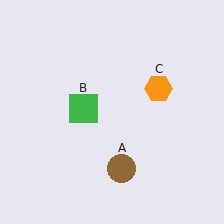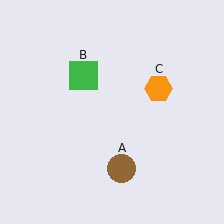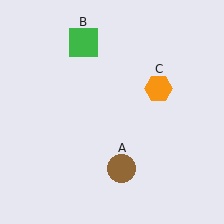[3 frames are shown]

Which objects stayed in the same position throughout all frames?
Brown circle (object A) and orange hexagon (object C) remained stationary.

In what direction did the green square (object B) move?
The green square (object B) moved up.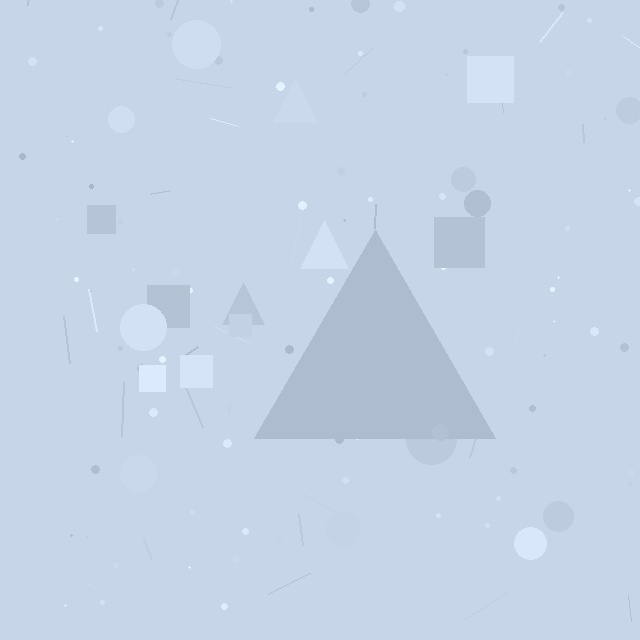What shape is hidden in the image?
A triangle is hidden in the image.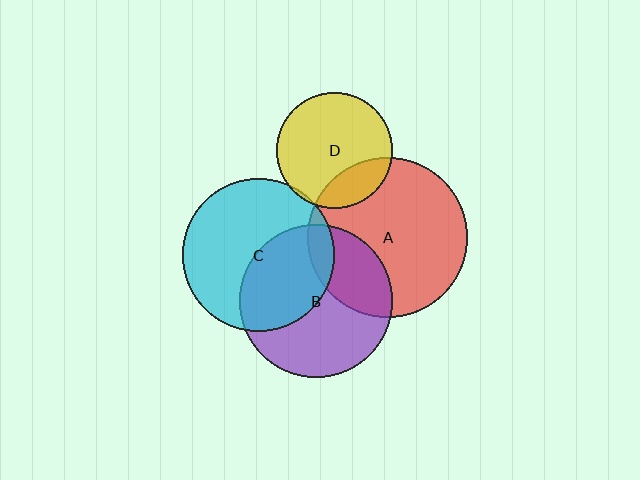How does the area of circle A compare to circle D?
Approximately 1.9 times.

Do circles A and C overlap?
Yes.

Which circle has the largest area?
Circle A (red).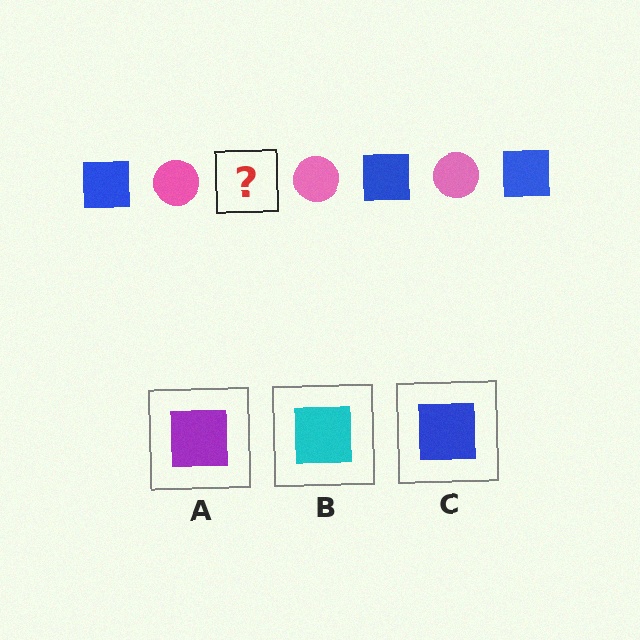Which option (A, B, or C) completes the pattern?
C.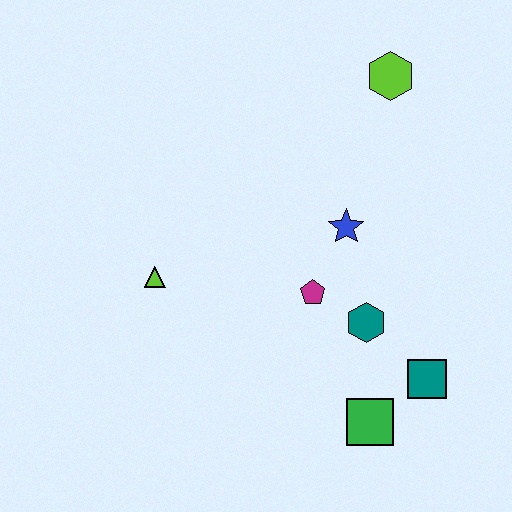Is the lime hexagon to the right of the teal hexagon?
Yes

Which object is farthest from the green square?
The lime hexagon is farthest from the green square.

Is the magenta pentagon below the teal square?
No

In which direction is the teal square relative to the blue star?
The teal square is below the blue star.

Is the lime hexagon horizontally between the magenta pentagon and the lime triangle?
No